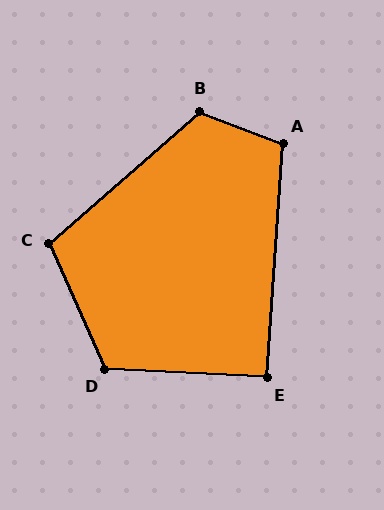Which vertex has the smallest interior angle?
E, at approximately 91 degrees.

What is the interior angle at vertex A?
Approximately 107 degrees (obtuse).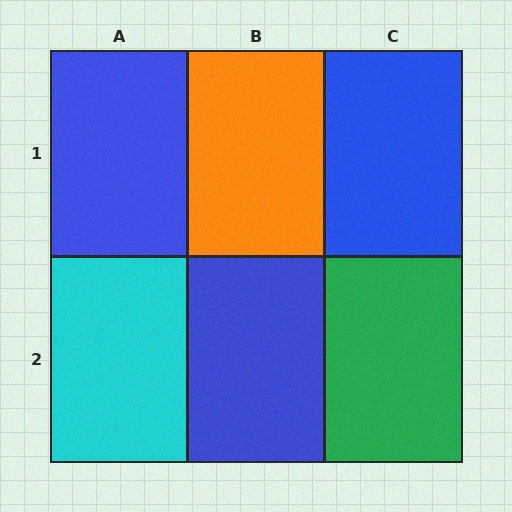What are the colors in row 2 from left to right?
Cyan, blue, green.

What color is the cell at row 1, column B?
Orange.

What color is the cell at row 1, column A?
Blue.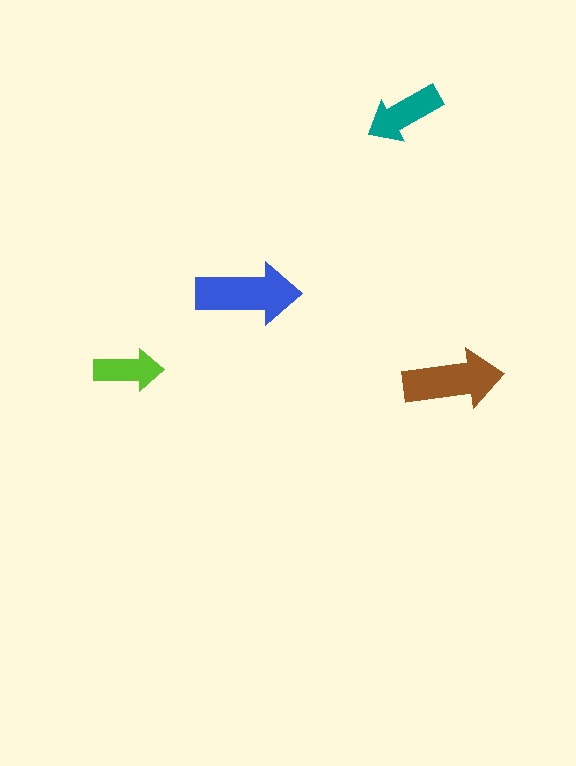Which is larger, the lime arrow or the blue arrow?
The blue one.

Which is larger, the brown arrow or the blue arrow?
The blue one.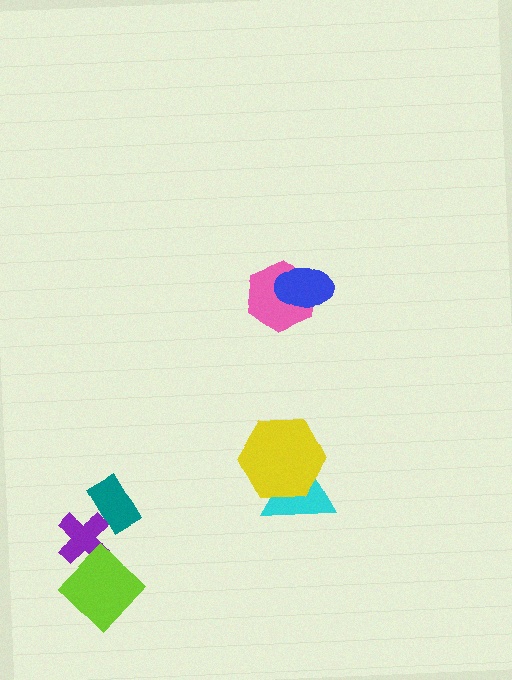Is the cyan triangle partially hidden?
Yes, it is partially covered by another shape.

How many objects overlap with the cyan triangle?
1 object overlaps with the cyan triangle.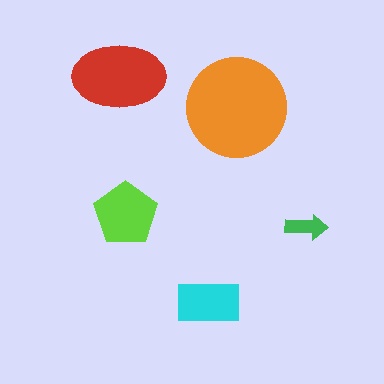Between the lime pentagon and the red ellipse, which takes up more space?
The red ellipse.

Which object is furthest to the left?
The red ellipse is leftmost.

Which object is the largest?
The orange circle.